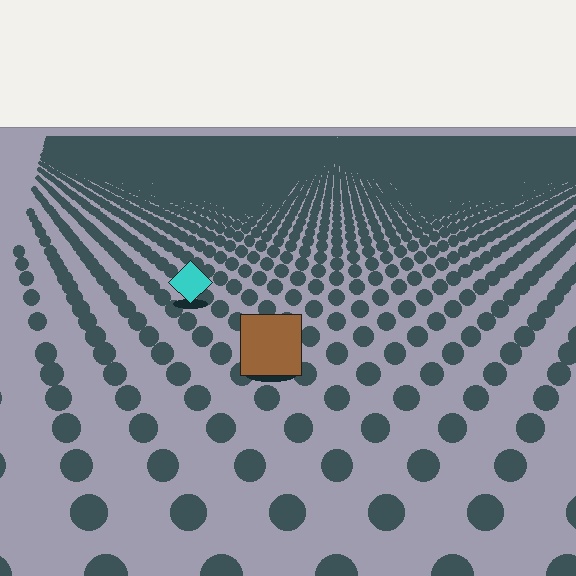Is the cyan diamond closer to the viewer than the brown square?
No. The brown square is closer — you can tell from the texture gradient: the ground texture is coarser near it.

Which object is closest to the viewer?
The brown square is closest. The texture marks near it are larger and more spread out.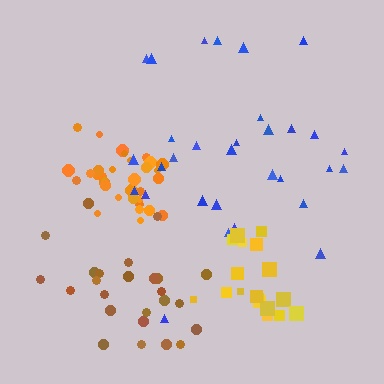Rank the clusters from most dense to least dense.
orange, yellow, blue, brown.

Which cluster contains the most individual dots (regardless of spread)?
Orange (34).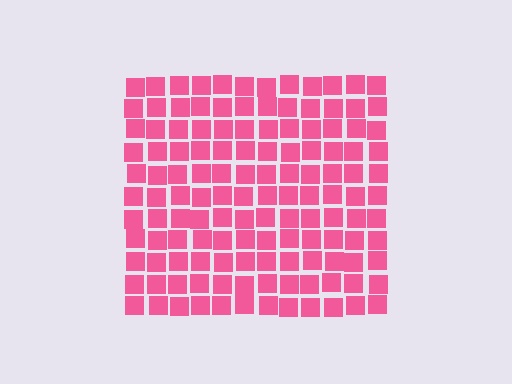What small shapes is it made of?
It is made of small squares.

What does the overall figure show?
The overall figure shows a square.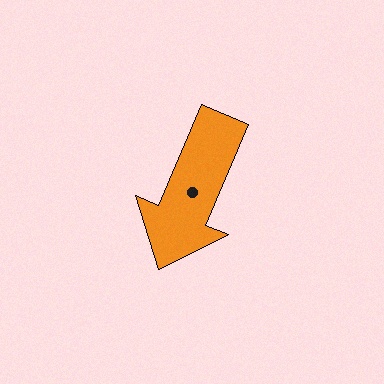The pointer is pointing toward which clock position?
Roughly 7 o'clock.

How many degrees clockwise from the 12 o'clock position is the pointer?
Approximately 203 degrees.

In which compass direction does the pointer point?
Southwest.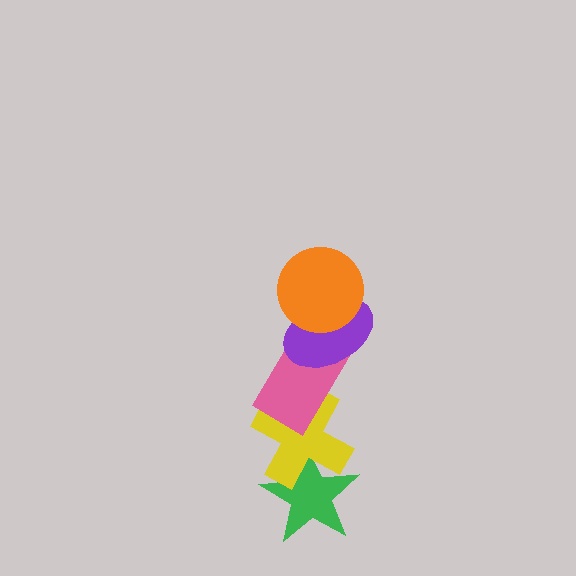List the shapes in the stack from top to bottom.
From top to bottom: the orange circle, the purple ellipse, the pink rectangle, the yellow cross, the green star.